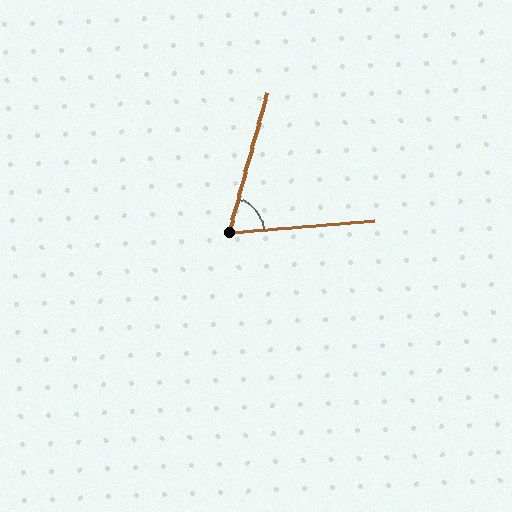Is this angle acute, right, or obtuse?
It is acute.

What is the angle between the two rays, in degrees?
Approximately 70 degrees.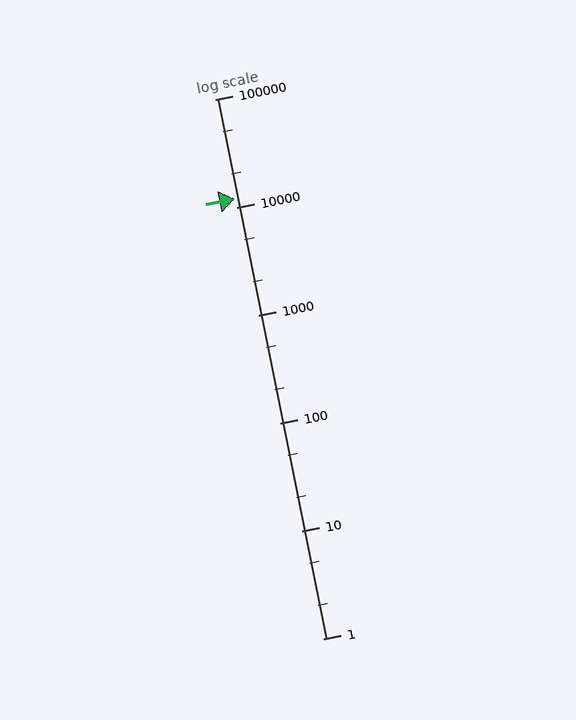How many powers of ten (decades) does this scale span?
The scale spans 5 decades, from 1 to 100000.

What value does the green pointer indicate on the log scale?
The pointer indicates approximately 12000.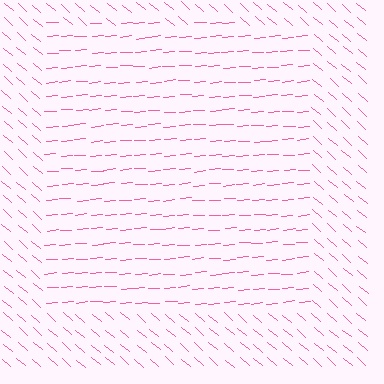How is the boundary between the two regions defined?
The boundary is defined purely by a change in line orientation (approximately 45 degrees difference). All lines are the same color and thickness.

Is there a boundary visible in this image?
Yes, there is a texture boundary formed by a change in line orientation.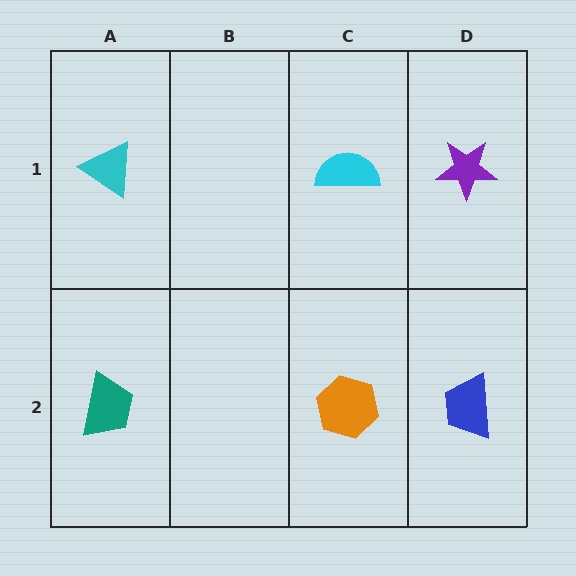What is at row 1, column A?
A cyan triangle.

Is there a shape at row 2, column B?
No, that cell is empty.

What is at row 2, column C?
An orange hexagon.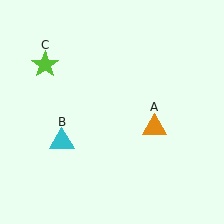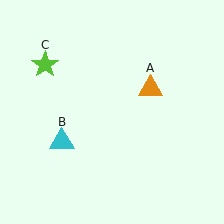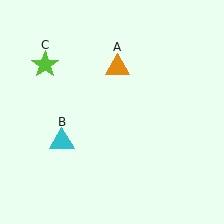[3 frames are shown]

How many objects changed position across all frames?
1 object changed position: orange triangle (object A).